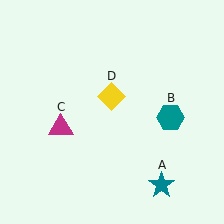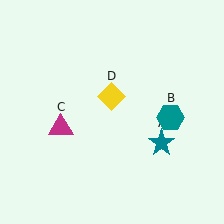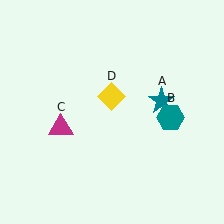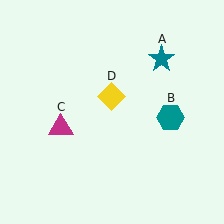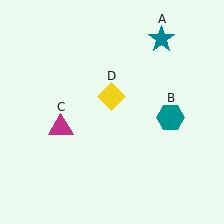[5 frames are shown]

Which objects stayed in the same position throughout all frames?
Teal hexagon (object B) and magenta triangle (object C) and yellow diamond (object D) remained stationary.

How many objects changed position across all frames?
1 object changed position: teal star (object A).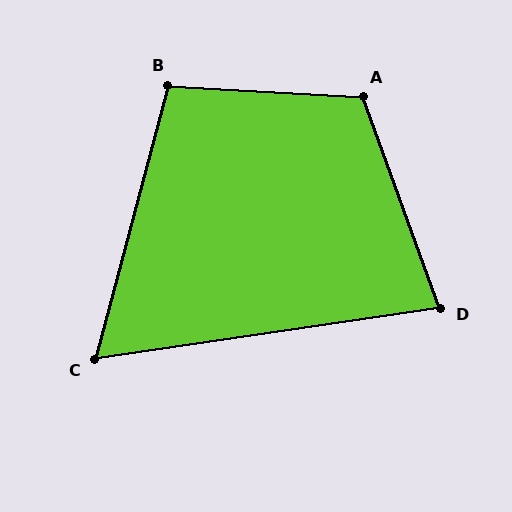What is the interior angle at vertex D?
Approximately 78 degrees (acute).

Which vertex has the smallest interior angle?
C, at approximately 67 degrees.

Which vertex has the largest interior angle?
A, at approximately 113 degrees.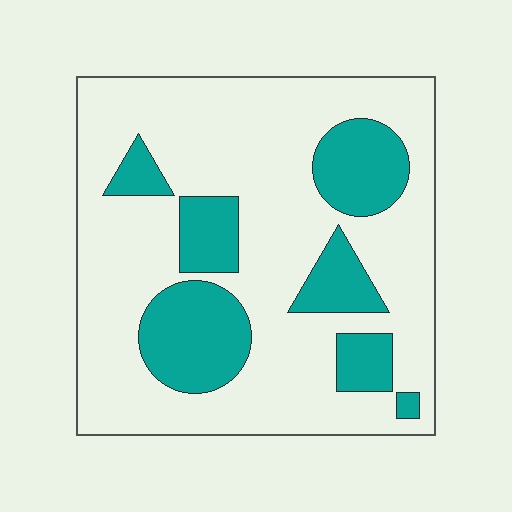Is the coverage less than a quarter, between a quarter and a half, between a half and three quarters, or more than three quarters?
Between a quarter and a half.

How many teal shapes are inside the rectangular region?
7.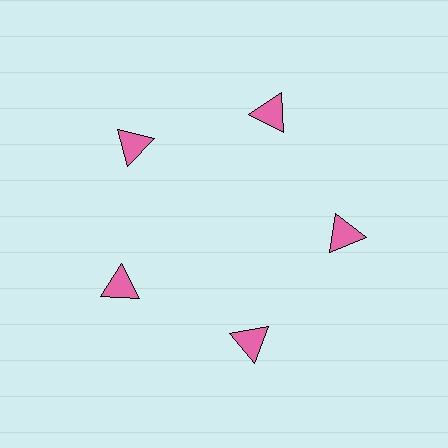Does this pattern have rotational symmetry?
Yes, this pattern has 5-fold rotational symmetry. It looks the same after rotating 72 degrees around the center.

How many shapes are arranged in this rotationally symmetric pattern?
There are 5 shapes, arranged in 5 groups of 1.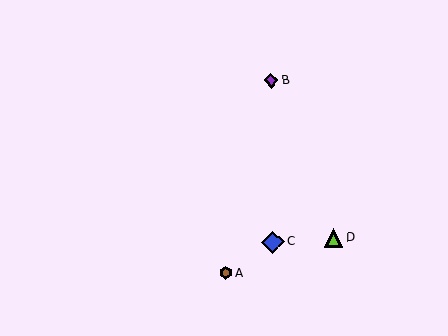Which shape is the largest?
The blue diamond (labeled C) is the largest.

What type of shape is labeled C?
Shape C is a blue diamond.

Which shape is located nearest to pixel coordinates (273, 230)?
The blue diamond (labeled C) at (273, 242) is nearest to that location.